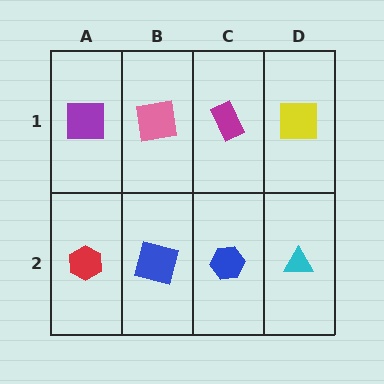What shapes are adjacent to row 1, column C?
A blue hexagon (row 2, column C), a pink square (row 1, column B), a yellow square (row 1, column D).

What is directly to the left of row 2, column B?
A red hexagon.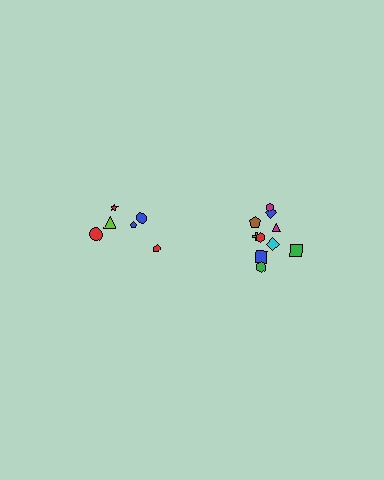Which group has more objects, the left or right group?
The right group.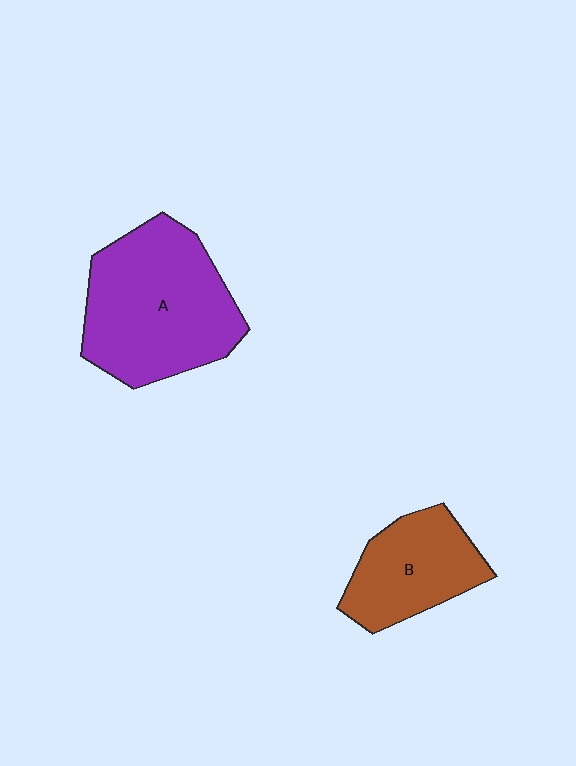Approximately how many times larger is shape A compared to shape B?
Approximately 1.7 times.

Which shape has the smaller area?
Shape B (brown).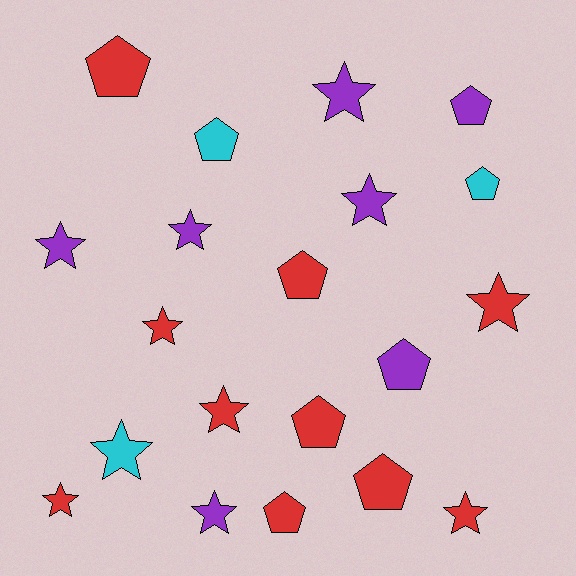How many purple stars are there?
There are 5 purple stars.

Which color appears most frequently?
Red, with 10 objects.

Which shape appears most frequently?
Star, with 11 objects.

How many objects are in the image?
There are 20 objects.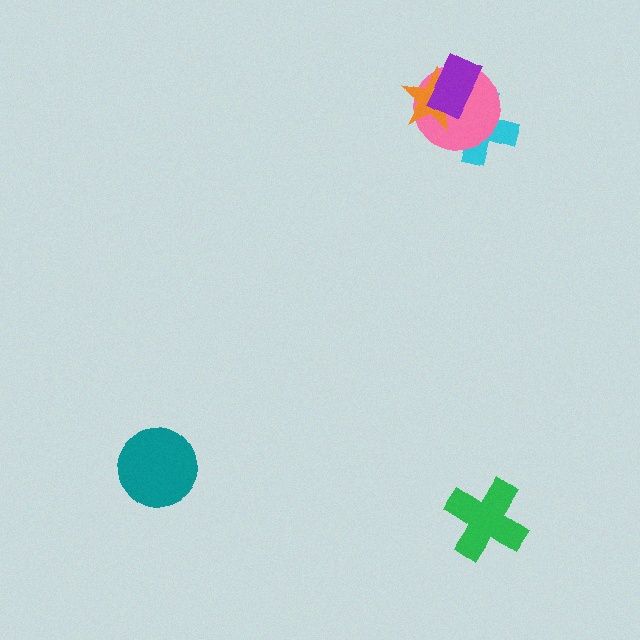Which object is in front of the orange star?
The purple rectangle is in front of the orange star.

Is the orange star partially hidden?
Yes, it is partially covered by another shape.